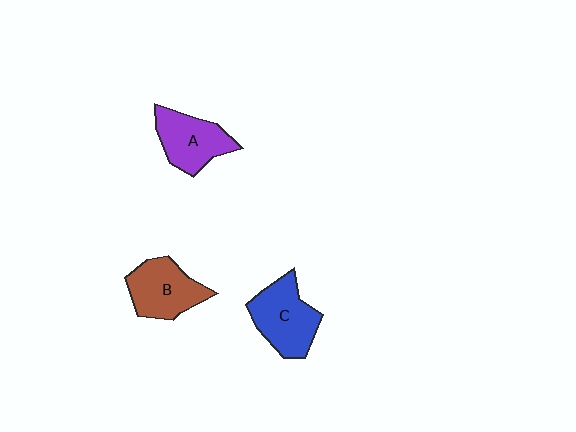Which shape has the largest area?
Shape C (blue).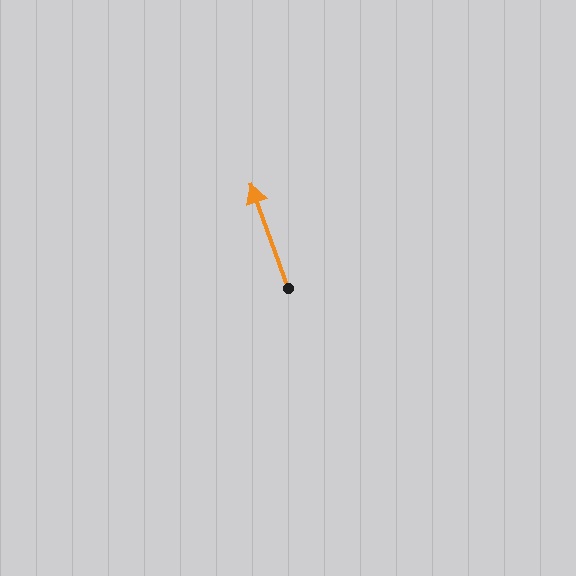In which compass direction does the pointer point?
North.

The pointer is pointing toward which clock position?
Roughly 11 o'clock.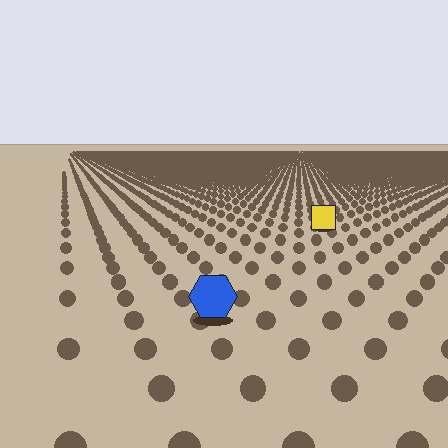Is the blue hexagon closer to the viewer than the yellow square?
Yes. The blue hexagon is closer — you can tell from the texture gradient: the ground texture is coarser near it.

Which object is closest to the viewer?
The blue hexagon is closest. The texture marks near it are larger and more spread out.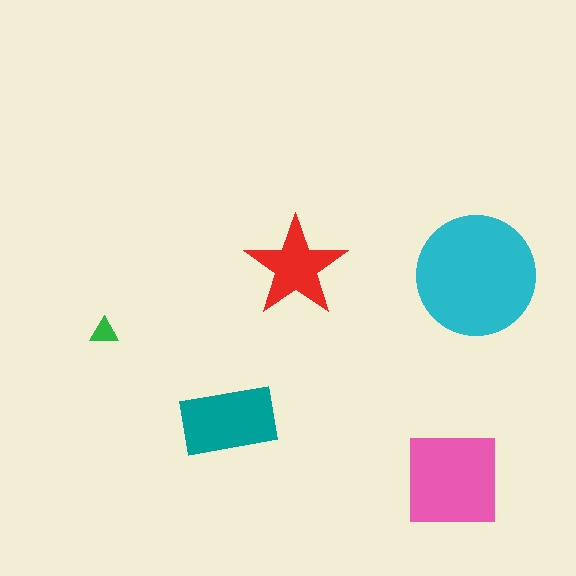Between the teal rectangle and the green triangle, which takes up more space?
The teal rectangle.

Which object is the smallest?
The green triangle.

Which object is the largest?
The cyan circle.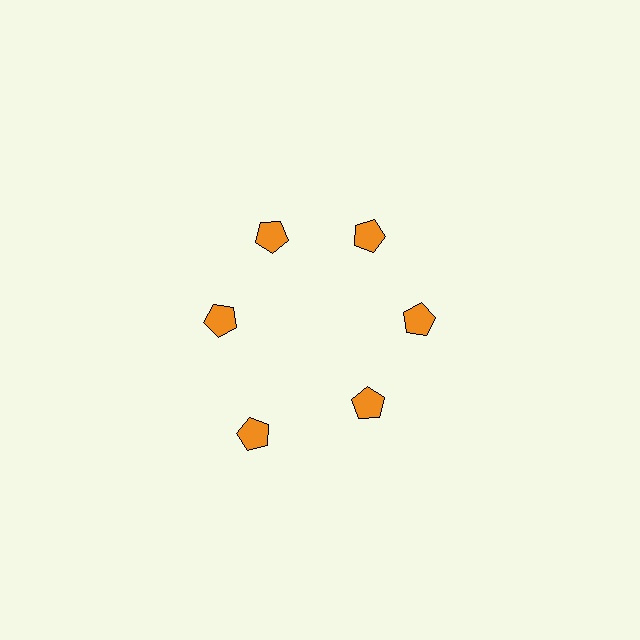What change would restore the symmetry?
The symmetry would be restored by moving it inward, back onto the ring so that all 6 pentagons sit at equal angles and equal distance from the center.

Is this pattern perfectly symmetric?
No. The 6 orange pentagons are arranged in a ring, but one element near the 7 o'clock position is pushed outward from the center, breaking the 6-fold rotational symmetry.